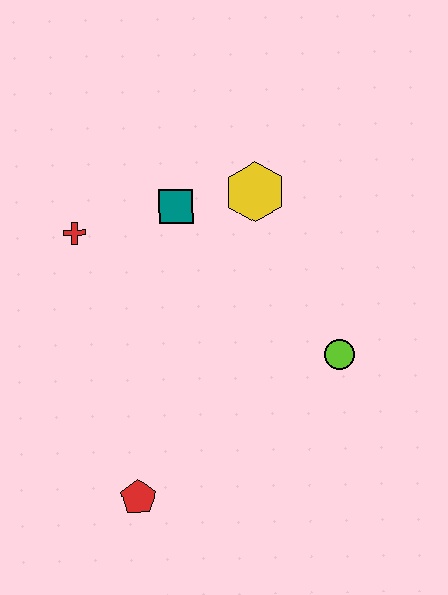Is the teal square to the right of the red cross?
Yes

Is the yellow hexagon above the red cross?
Yes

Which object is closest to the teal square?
The yellow hexagon is closest to the teal square.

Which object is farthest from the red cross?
The lime circle is farthest from the red cross.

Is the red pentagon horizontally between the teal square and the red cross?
Yes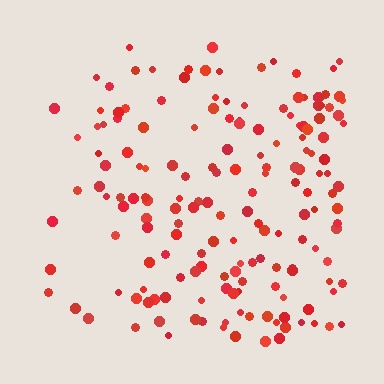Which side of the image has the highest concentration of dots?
The right.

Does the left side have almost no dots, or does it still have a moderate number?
Still a moderate number, just noticeably fewer than the right.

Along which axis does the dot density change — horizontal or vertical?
Horizontal.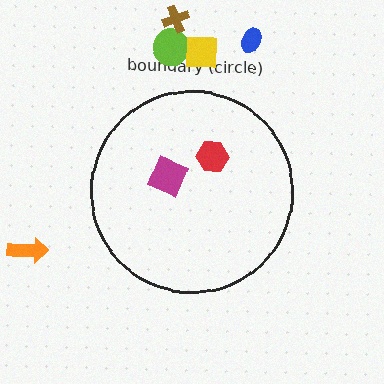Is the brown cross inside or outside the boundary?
Outside.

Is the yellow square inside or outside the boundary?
Outside.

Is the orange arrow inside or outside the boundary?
Outside.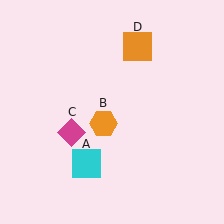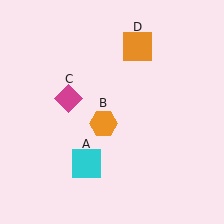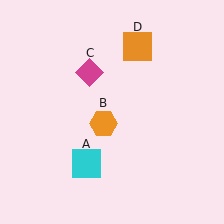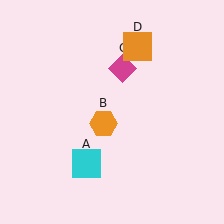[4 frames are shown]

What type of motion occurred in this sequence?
The magenta diamond (object C) rotated clockwise around the center of the scene.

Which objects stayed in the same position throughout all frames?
Cyan square (object A) and orange hexagon (object B) and orange square (object D) remained stationary.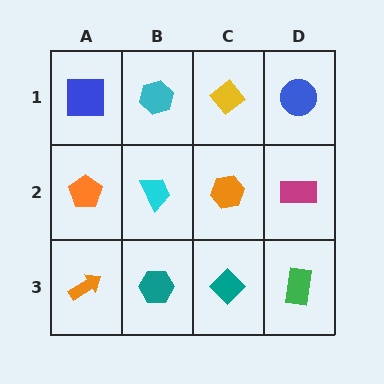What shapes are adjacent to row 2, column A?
A blue square (row 1, column A), an orange arrow (row 3, column A), a cyan trapezoid (row 2, column B).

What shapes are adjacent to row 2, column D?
A blue circle (row 1, column D), a green rectangle (row 3, column D), an orange hexagon (row 2, column C).